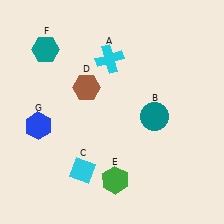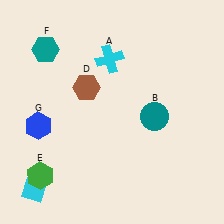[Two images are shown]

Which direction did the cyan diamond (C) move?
The cyan diamond (C) moved left.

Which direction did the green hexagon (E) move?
The green hexagon (E) moved left.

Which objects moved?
The objects that moved are: the cyan diamond (C), the green hexagon (E).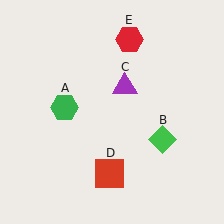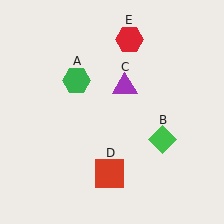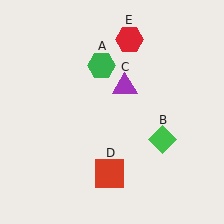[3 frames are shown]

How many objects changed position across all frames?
1 object changed position: green hexagon (object A).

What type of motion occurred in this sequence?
The green hexagon (object A) rotated clockwise around the center of the scene.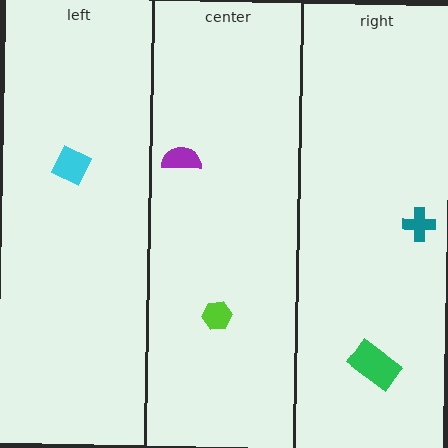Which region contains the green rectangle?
The right region.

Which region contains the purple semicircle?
The center region.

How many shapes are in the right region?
2.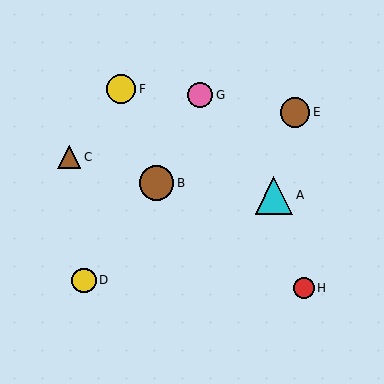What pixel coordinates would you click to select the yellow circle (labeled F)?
Click at (121, 89) to select the yellow circle F.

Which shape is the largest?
The cyan triangle (labeled A) is the largest.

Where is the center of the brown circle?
The center of the brown circle is at (157, 183).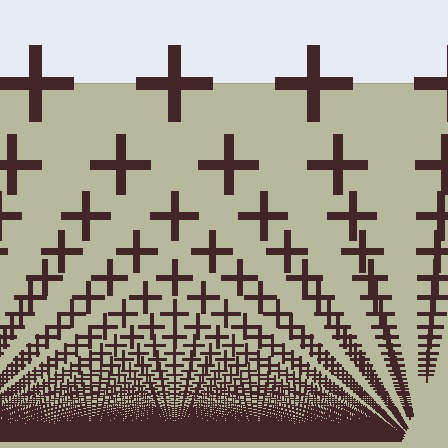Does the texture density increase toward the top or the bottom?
Density increases toward the bottom.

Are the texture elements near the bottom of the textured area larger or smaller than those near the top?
Smaller. The gradient is inverted — elements near the bottom are smaller and denser.